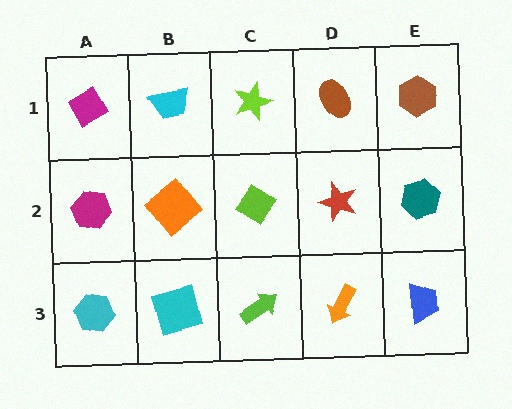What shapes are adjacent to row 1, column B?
An orange diamond (row 2, column B), a magenta diamond (row 1, column A), a lime star (row 1, column C).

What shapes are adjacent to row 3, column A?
A magenta hexagon (row 2, column A), a cyan square (row 3, column B).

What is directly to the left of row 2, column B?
A magenta hexagon.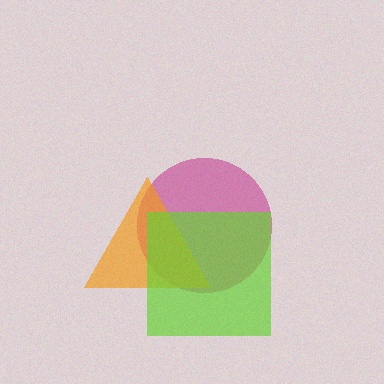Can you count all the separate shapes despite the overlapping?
Yes, there are 3 separate shapes.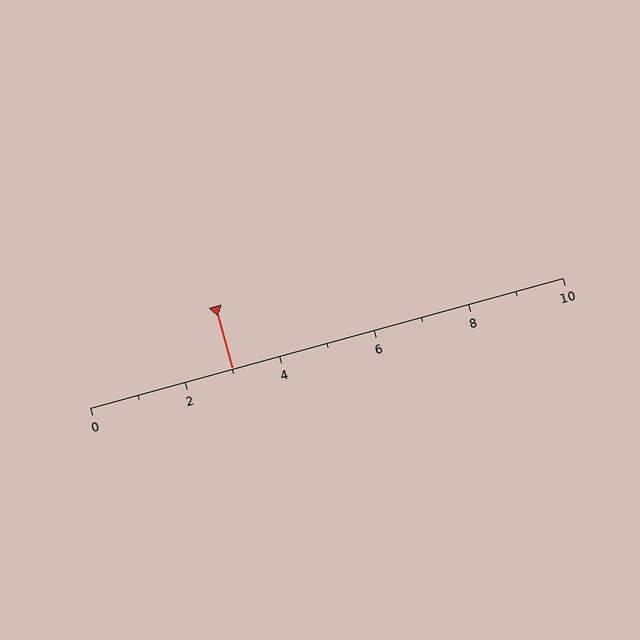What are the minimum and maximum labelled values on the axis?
The axis runs from 0 to 10.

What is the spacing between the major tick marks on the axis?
The major ticks are spaced 2 apart.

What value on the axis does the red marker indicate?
The marker indicates approximately 3.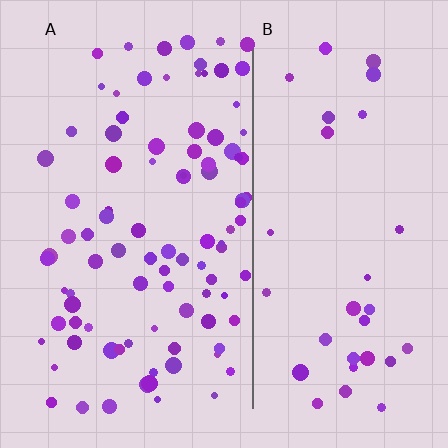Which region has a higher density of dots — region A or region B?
A (the left).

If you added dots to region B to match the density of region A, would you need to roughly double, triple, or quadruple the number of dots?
Approximately triple.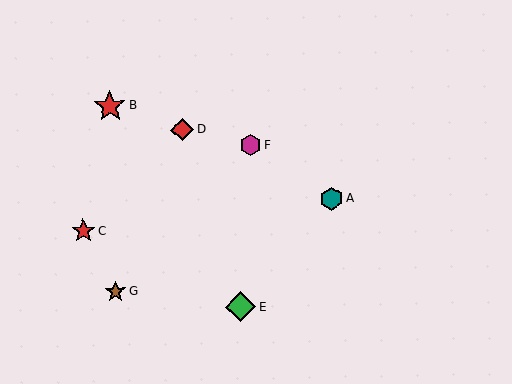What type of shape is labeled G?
Shape G is a brown star.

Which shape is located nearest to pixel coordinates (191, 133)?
The red diamond (labeled D) at (182, 130) is nearest to that location.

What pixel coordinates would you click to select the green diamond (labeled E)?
Click at (241, 307) to select the green diamond E.